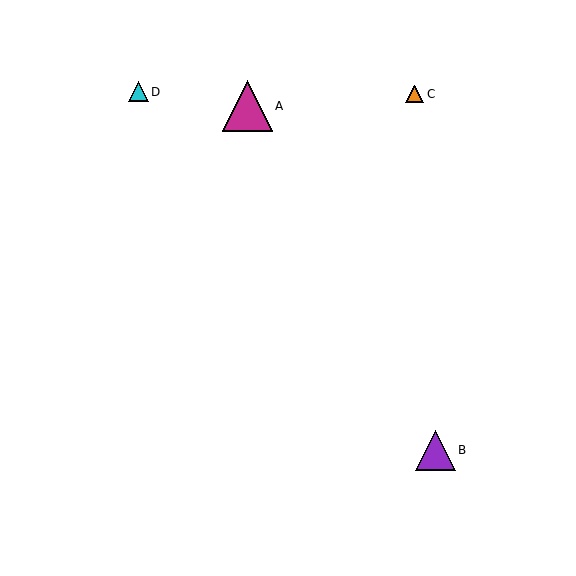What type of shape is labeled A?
Shape A is a magenta triangle.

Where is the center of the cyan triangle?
The center of the cyan triangle is at (138, 92).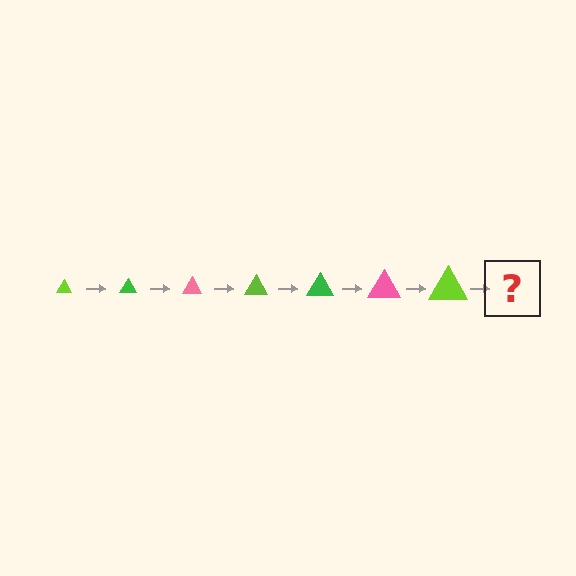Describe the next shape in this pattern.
It should be a green triangle, larger than the previous one.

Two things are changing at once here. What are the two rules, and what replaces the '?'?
The two rules are that the triangle grows larger each step and the color cycles through lime, green, and pink. The '?' should be a green triangle, larger than the previous one.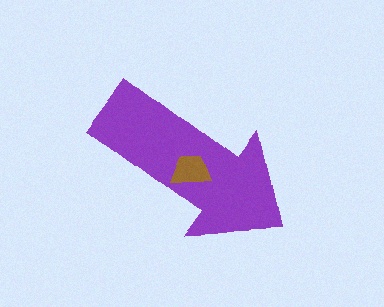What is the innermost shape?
The brown trapezoid.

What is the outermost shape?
The purple arrow.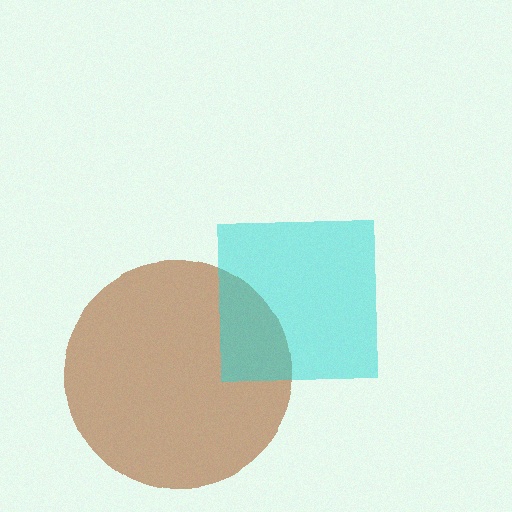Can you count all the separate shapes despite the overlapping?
Yes, there are 2 separate shapes.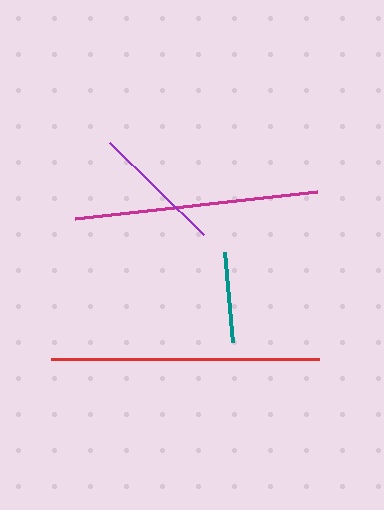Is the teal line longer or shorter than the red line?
The red line is longer than the teal line.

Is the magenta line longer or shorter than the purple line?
The magenta line is longer than the purple line.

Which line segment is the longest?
The red line is the longest at approximately 268 pixels.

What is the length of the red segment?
The red segment is approximately 268 pixels long.